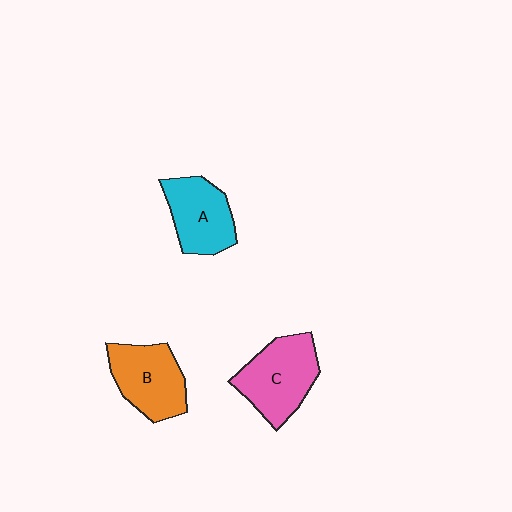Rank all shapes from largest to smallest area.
From largest to smallest: C (pink), B (orange), A (cyan).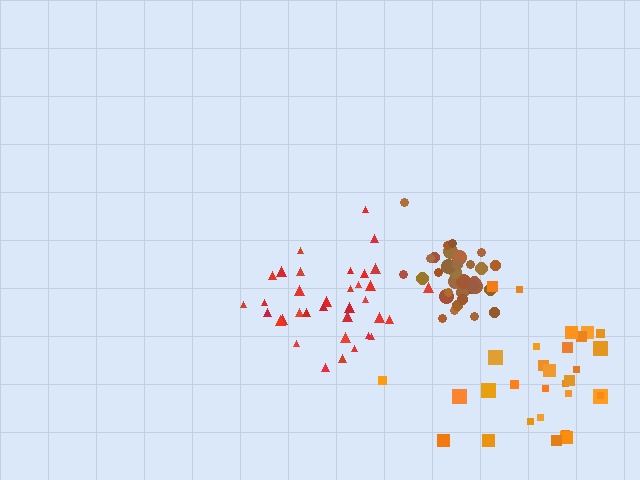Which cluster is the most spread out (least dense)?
Orange.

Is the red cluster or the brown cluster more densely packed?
Brown.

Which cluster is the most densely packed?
Brown.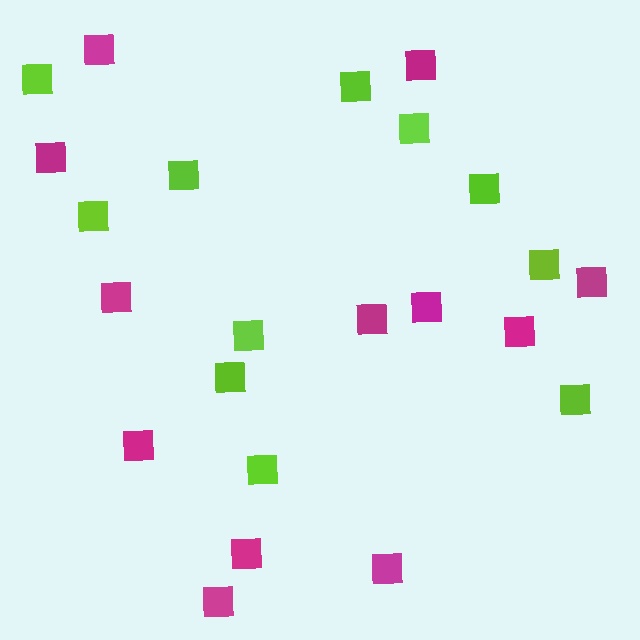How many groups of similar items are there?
There are 2 groups: one group of magenta squares (12) and one group of lime squares (11).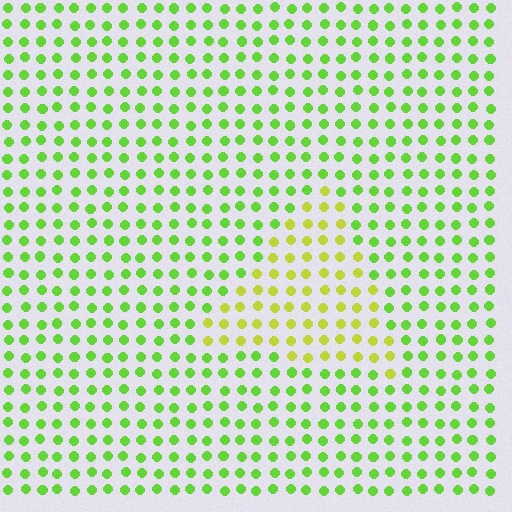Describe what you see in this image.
The image is filled with small lime elements in a uniform arrangement. A triangle-shaped region is visible where the elements are tinted to a slightly different hue, forming a subtle color boundary.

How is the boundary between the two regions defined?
The boundary is defined purely by a slight shift in hue (about 35 degrees). Spacing, size, and orientation are identical on both sides.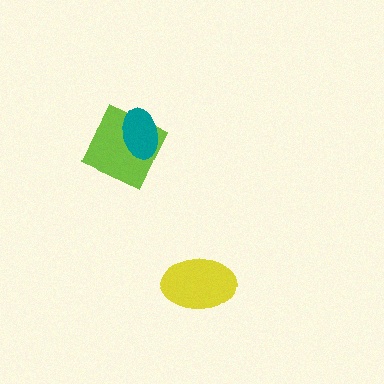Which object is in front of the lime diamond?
The teal ellipse is in front of the lime diamond.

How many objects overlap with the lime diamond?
1 object overlaps with the lime diamond.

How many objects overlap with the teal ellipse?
1 object overlaps with the teal ellipse.